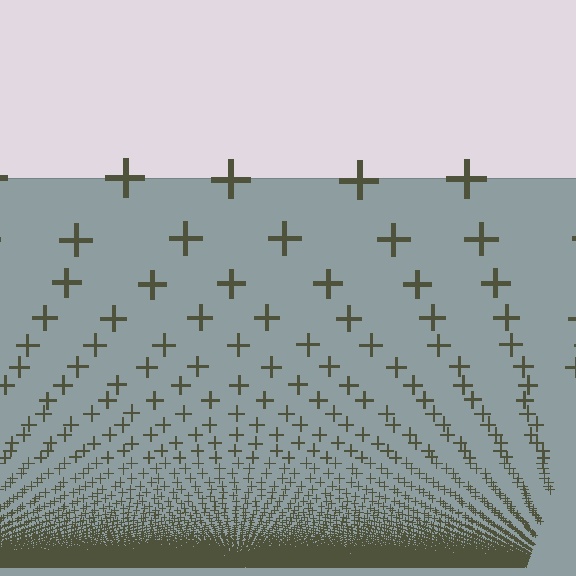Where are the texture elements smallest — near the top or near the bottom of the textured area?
Near the bottom.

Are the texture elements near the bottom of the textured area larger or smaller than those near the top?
Smaller. The gradient is inverted — elements near the bottom are smaller and denser.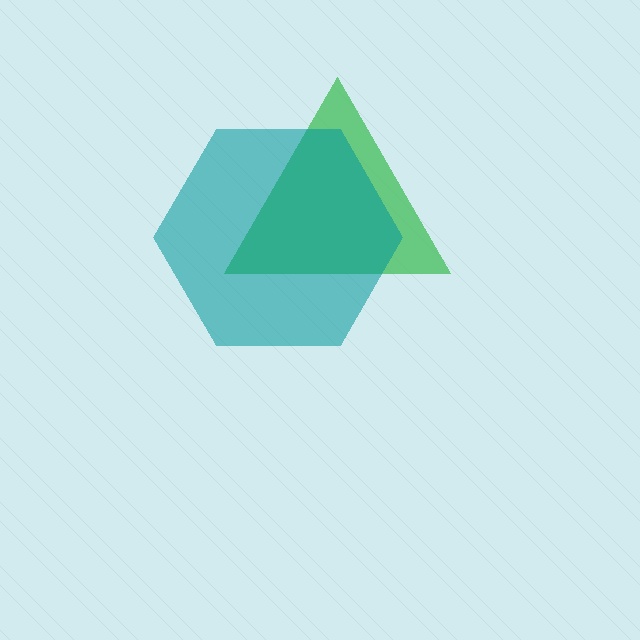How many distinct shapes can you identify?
There are 2 distinct shapes: a green triangle, a teal hexagon.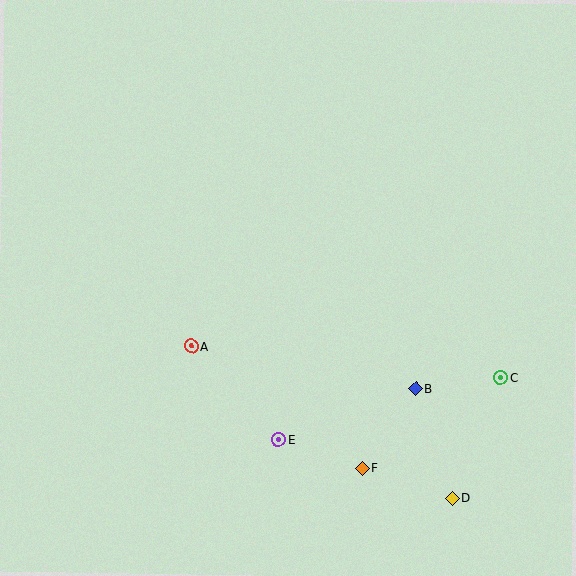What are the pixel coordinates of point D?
Point D is at (452, 498).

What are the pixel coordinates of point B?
Point B is at (416, 389).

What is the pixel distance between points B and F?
The distance between B and F is 96 pixels.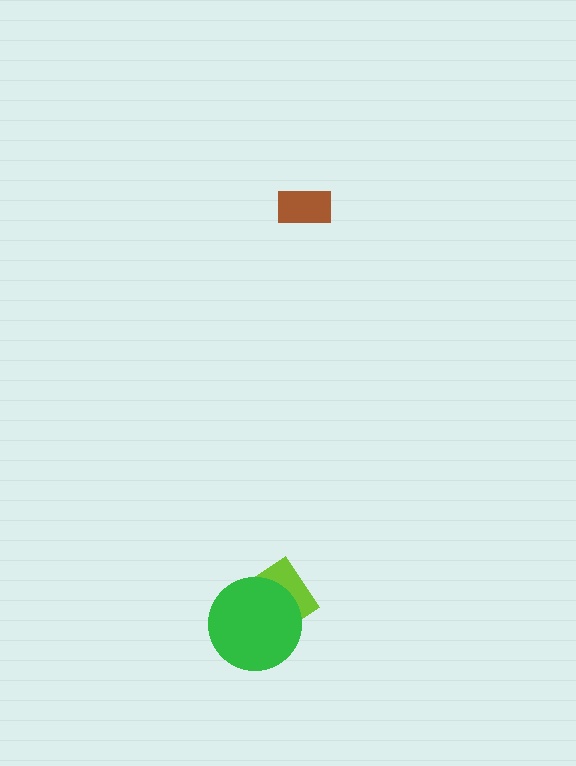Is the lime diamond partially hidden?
Yes, it is partially covered by another shape.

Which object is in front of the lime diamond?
The green circle is in front of the lime diamond.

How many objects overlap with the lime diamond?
1 object overlaps with the lime diamond.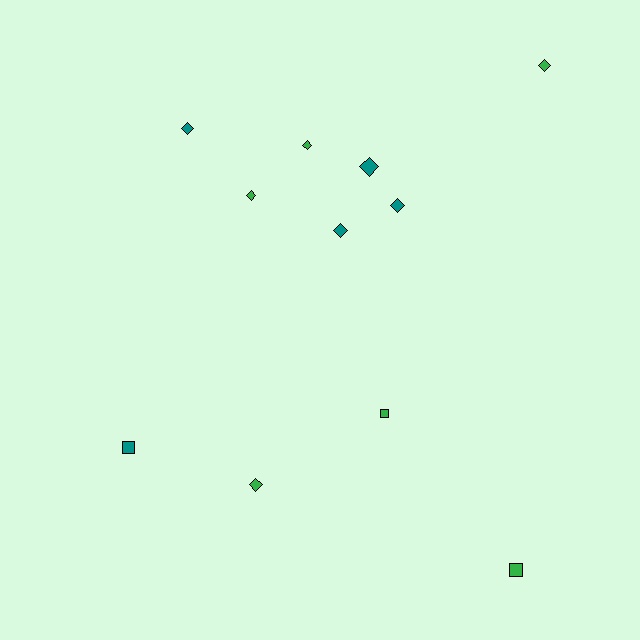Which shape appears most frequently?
Diamond, with 8 objects.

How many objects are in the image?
There are 11 objects.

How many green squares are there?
There are 2 green squares.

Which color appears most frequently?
Green, with 6 objects.